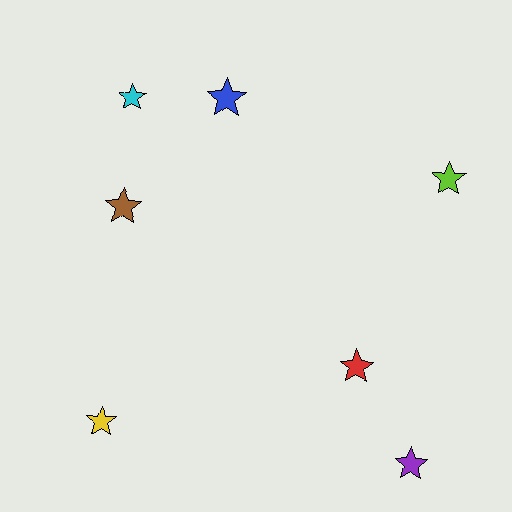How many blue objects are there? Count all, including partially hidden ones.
There is 1 blue object.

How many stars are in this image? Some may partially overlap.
There are 7 stars.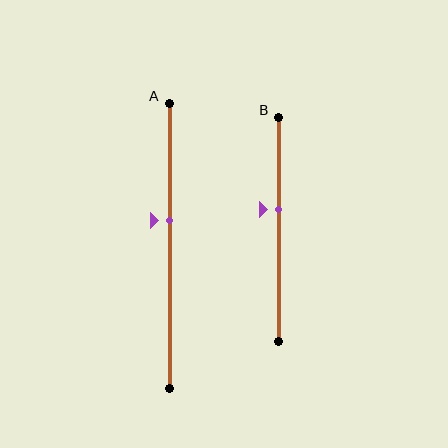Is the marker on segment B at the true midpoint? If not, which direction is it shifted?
No, the marker on segment B is shifted upward by about 9% of the segment length.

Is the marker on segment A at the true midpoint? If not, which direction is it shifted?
No, the marker on segment A is shifted upward by about 9% of the segment length.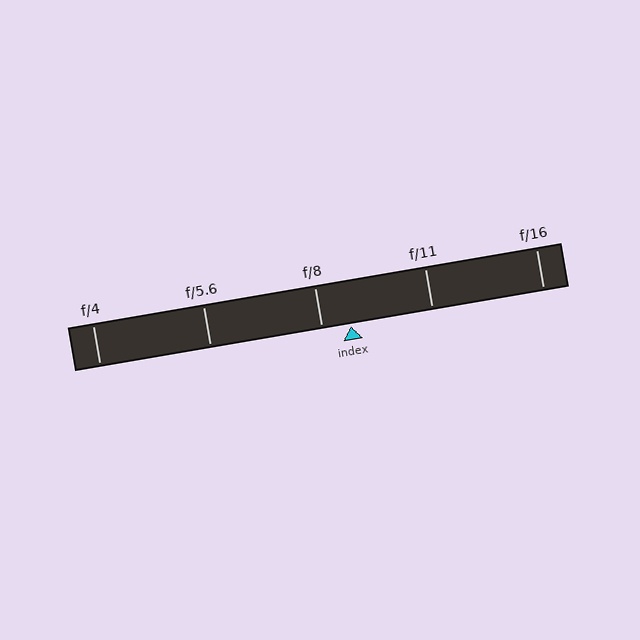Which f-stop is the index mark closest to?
The index mark is closest to f/8.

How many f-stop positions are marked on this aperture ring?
There are 5 f-stop positions marked.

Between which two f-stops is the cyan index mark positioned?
The index mark is between f/8 and f/11.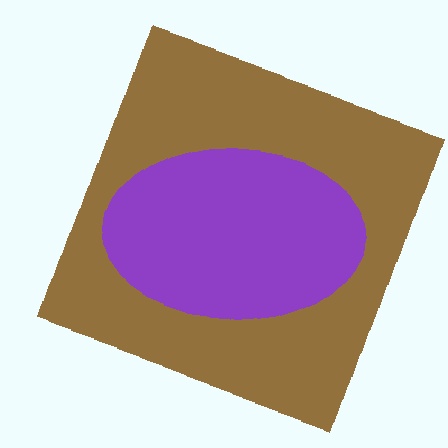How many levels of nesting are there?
2.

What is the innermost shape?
The purple ellipse.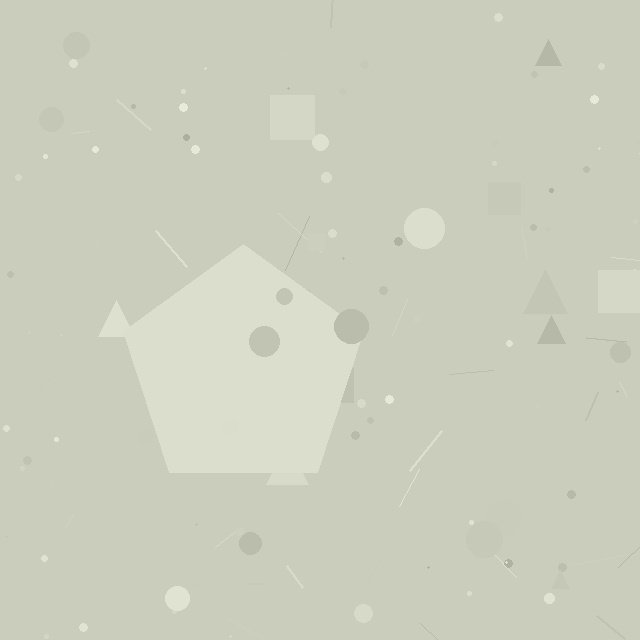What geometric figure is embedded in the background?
A pentagon is embedded in the background.